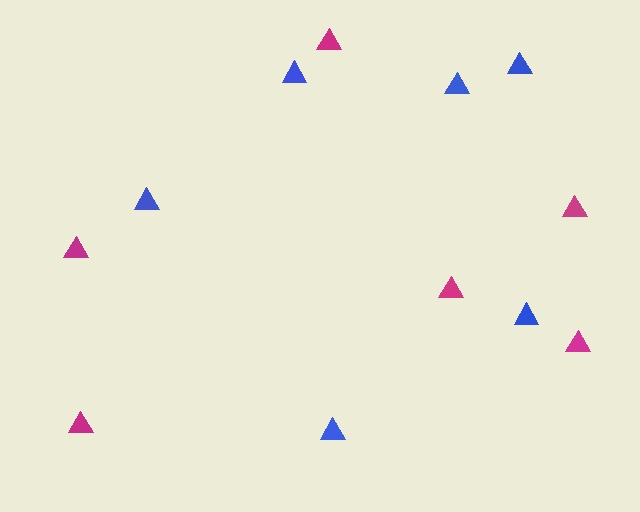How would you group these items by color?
There are 2 groups: one group of magenta triangles (6) and one group of blue triangles (6).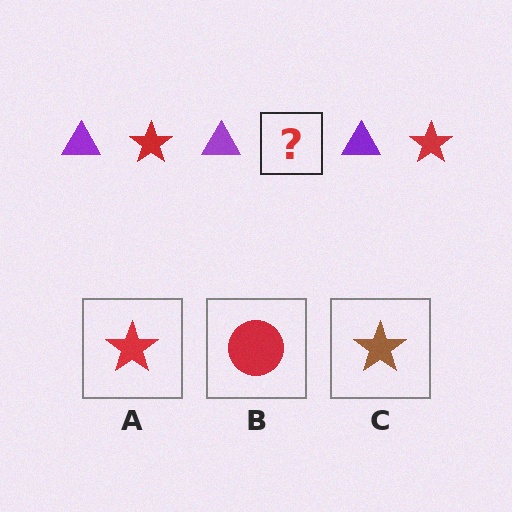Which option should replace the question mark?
Option A.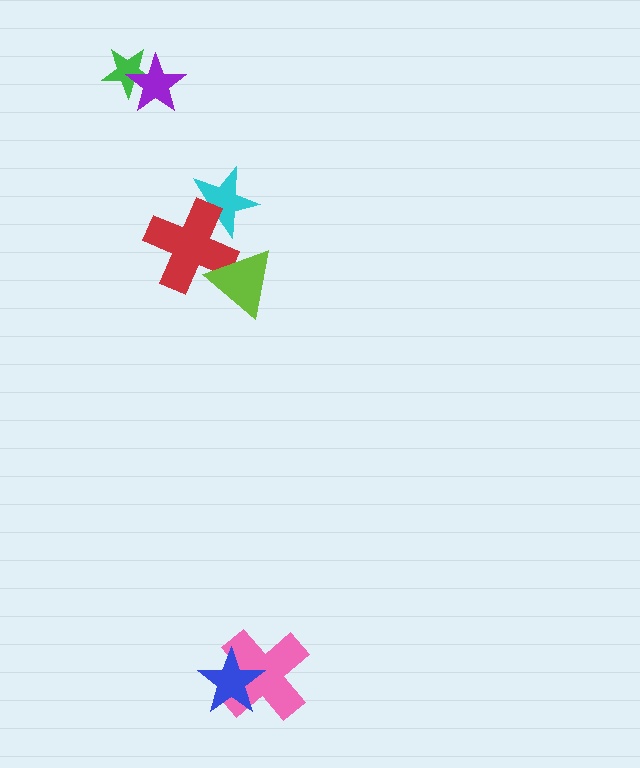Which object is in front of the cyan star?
The red cross is in front of the cyan star.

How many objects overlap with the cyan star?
1 object overlaps with the cyan star.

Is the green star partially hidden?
Yes, it is partially covered by another shape.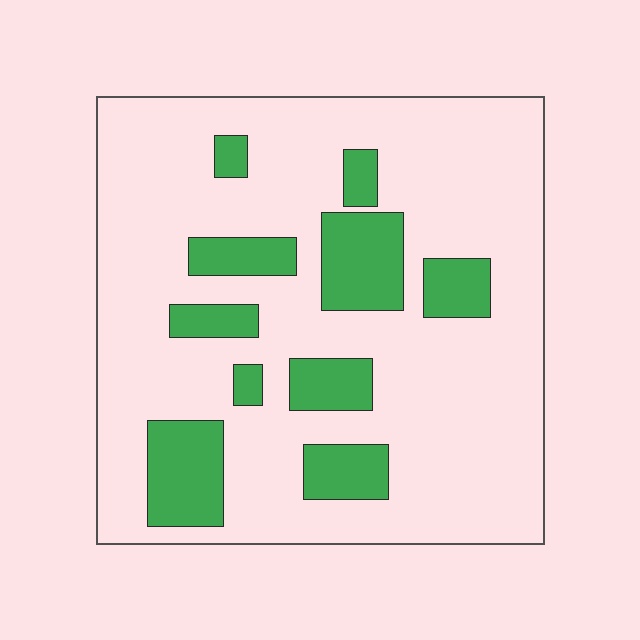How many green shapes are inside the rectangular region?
10.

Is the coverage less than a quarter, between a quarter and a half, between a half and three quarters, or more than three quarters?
Less than a quarter.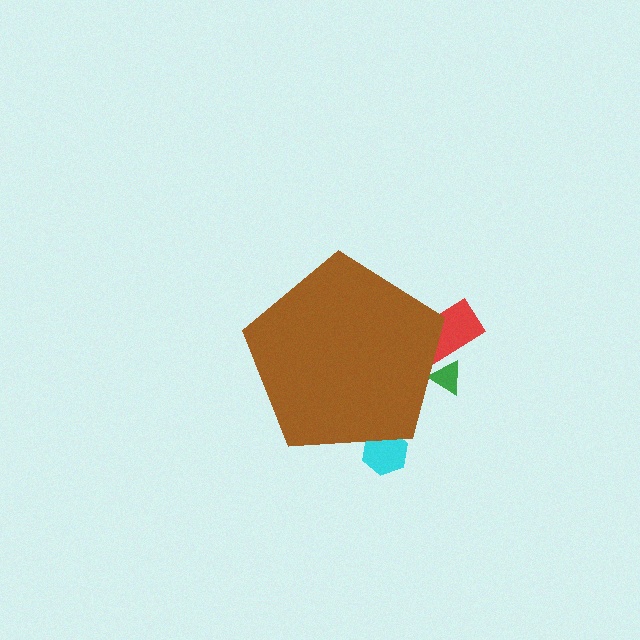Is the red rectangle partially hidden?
Yes, the red rectangle is partially hidden behind the brown pentagon.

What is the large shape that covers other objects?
A brown pentagon.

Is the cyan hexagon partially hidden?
Yes, the cyan hexagon is partially hidden behind the brown pentagon.